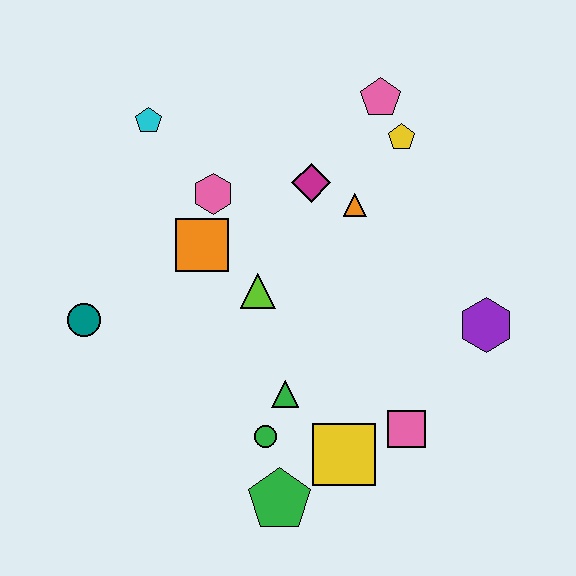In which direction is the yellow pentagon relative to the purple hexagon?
The yellow pentagon is above the purple hexagon.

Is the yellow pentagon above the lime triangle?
Yes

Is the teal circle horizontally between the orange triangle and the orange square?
No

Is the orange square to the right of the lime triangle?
No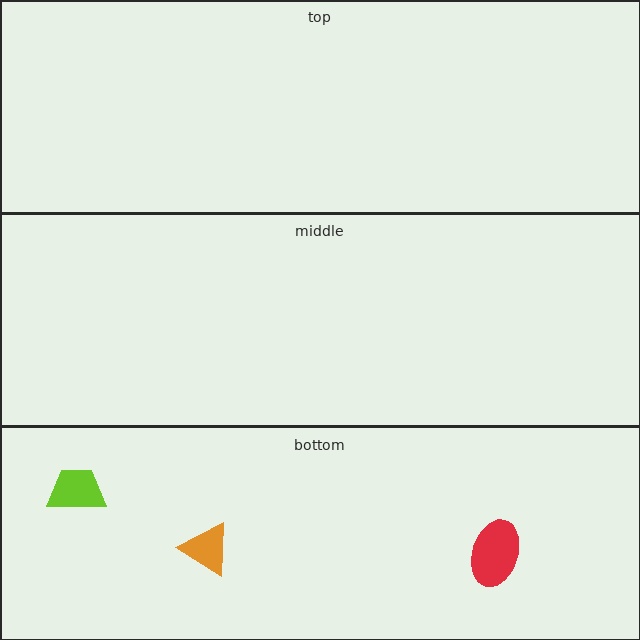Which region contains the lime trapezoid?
The bottom region.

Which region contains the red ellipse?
The bottom region.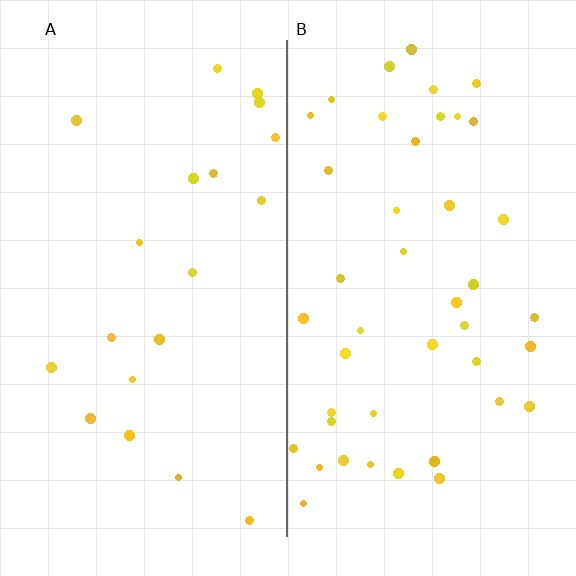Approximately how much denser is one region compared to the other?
Approximately 2.2× — region B over region A.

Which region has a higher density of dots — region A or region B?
B (the right).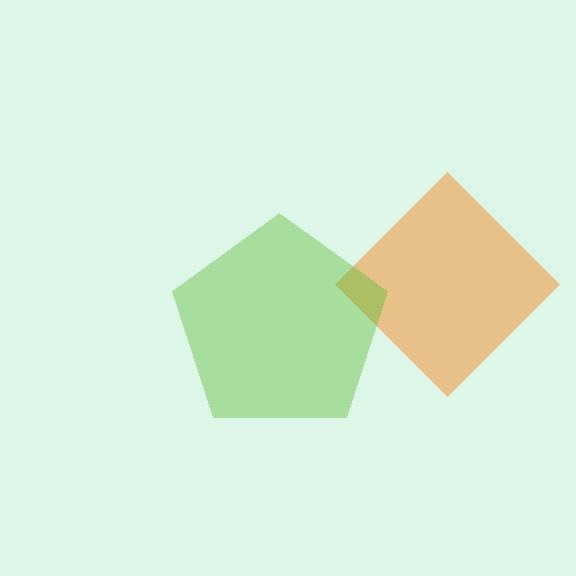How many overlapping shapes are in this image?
There are 2 overlapping shapes in the image.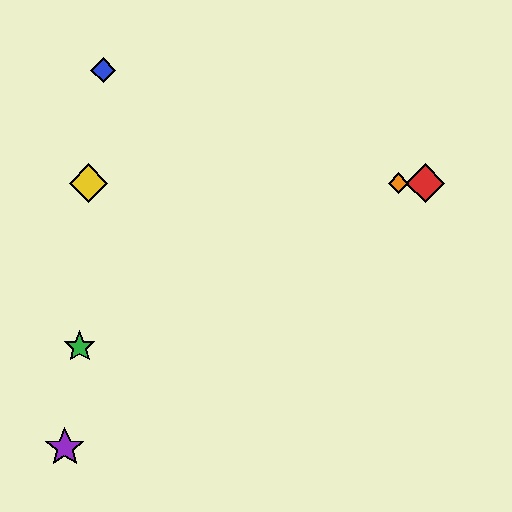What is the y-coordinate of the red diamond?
The red diamond is at y≈183.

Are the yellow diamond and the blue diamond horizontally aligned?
No, the yellow diamond is at y≈183 and the blue diamond is at y≈70.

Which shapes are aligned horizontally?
The red diamond, the yellow diamond, the orange diamond are aligned horizontally.